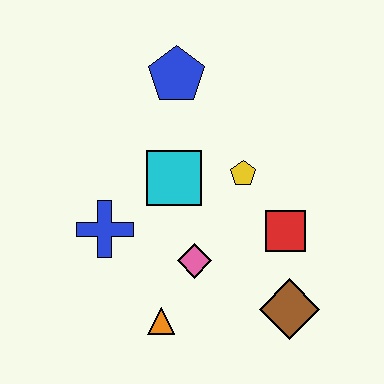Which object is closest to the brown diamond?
The red square is closest to the brown diamond.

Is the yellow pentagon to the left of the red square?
Yes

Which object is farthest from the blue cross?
The brown diamond is farthest from the blue cross.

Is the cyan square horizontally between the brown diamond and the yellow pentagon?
No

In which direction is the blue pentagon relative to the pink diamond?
The blue pentagon is above the pink diamond.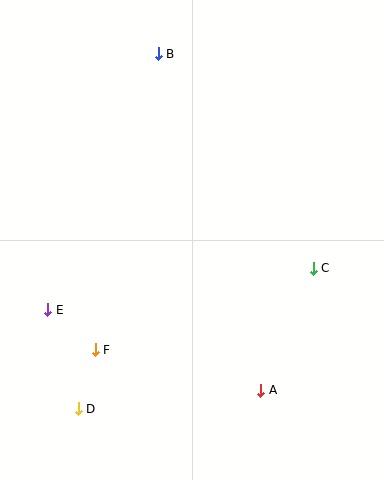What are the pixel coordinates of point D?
Point D is at (78, 409).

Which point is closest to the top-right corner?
Point B is closest to the top-right corner.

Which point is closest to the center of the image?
Point C at (313, 268) is closest to the center.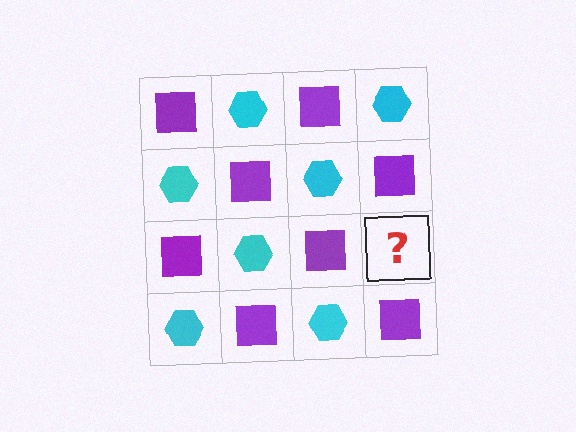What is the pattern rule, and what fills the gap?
The rule is that it alternates purple square and cyan hexagon in a checkerboard pattern. The gap should be filled with a cyan hexagon.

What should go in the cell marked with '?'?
The missing cell should contain a cyan hexagon.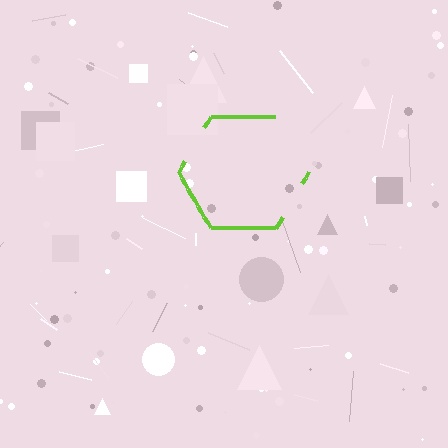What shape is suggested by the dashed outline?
The dashed outline suggests a hexagon.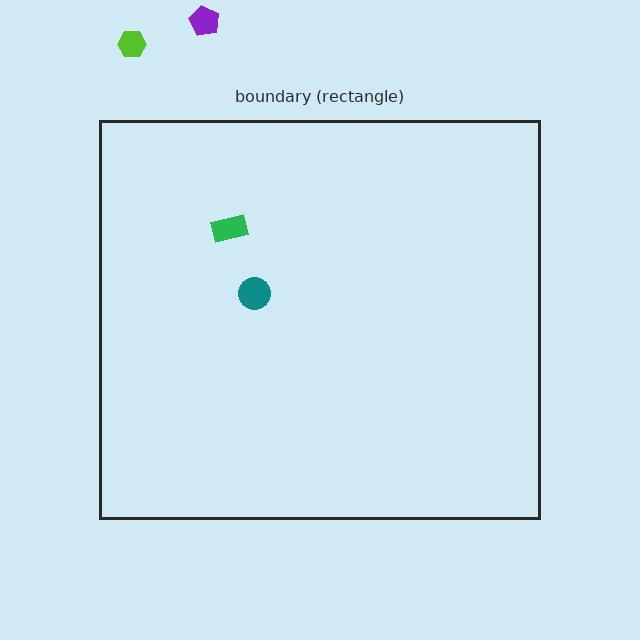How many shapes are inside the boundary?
2 inside, 2 outside.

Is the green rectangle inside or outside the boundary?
Inside.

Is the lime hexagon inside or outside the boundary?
Outside.